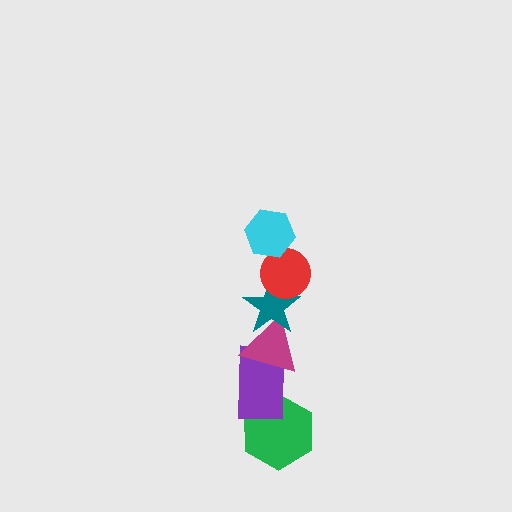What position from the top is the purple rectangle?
The purple rectangle is 5th from the top.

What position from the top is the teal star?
The teal star is 3rd from the top.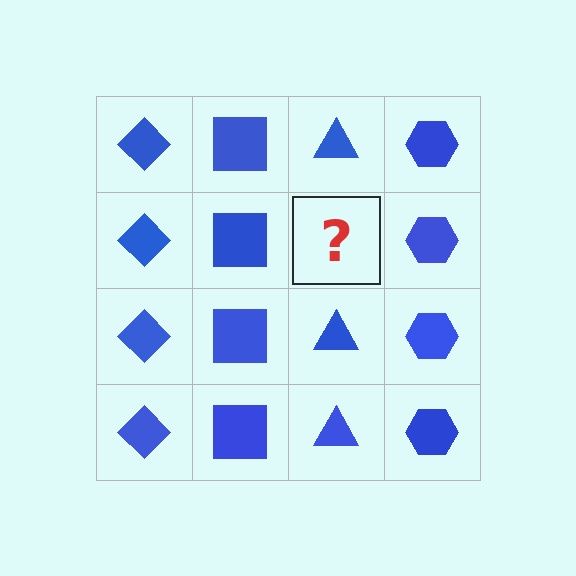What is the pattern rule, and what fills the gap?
The rule is that each column has a consistent shape. The gap should be filled with a blue triangle.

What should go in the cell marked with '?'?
The missing cell should contain a blue triangle.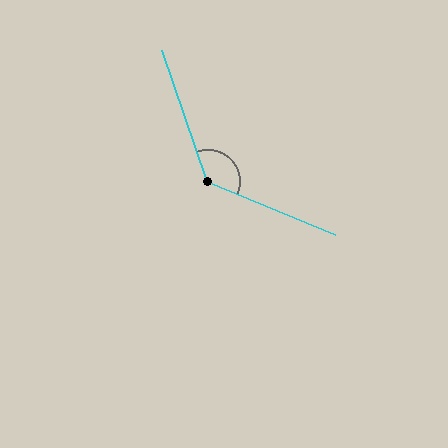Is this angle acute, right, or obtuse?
It is obtuse.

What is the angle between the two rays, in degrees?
Approximately 132 degrees.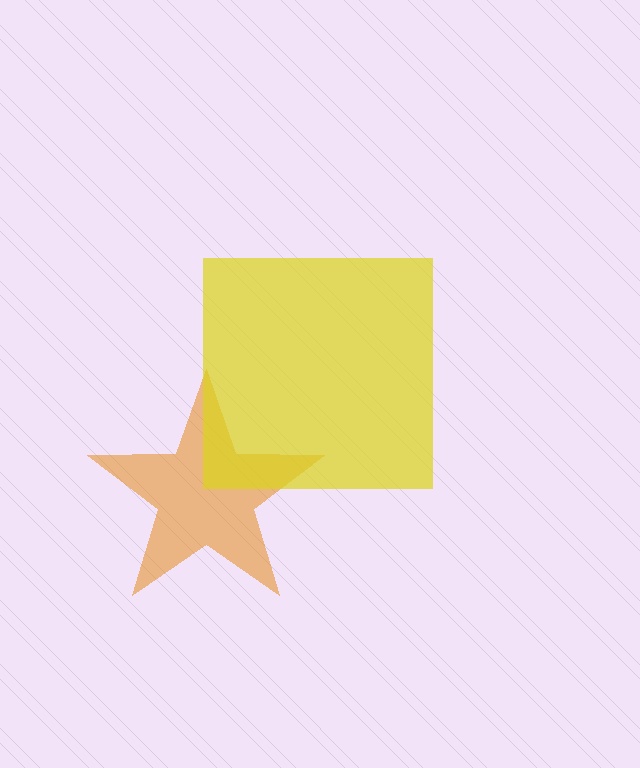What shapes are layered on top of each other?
The layered shapes are: an orange star, a yellow square.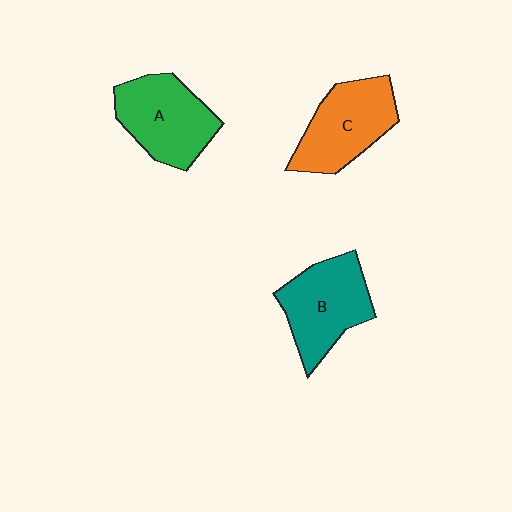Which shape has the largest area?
Shape B (teal).